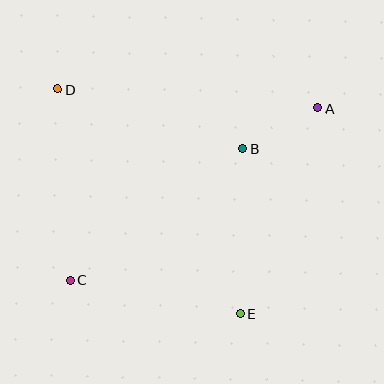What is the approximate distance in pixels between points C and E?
The distance between C and E is approximately 173 pixels.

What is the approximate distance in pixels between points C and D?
The distance between C and D is approximately 191 pixels.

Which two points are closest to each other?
Points A and B are closest to each other.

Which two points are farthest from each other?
Points A and C are farthest from each other.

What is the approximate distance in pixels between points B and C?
The distance between B and C is approximately 216 pixels.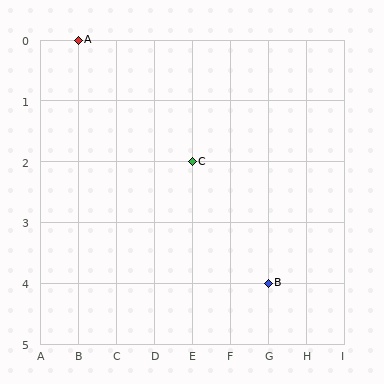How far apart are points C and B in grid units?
Points C and B are 2 columns and 2 rows apart (about 2.8 grid units diagonally).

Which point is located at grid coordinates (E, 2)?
Point C is at (E, 2).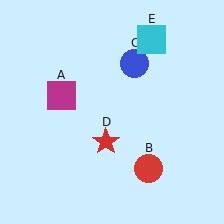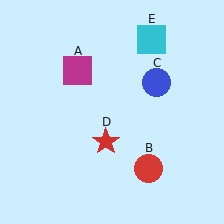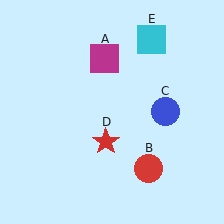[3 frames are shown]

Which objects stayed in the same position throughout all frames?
Red circle (object B) and red star (object D) and cyan square (object E) remained stationary.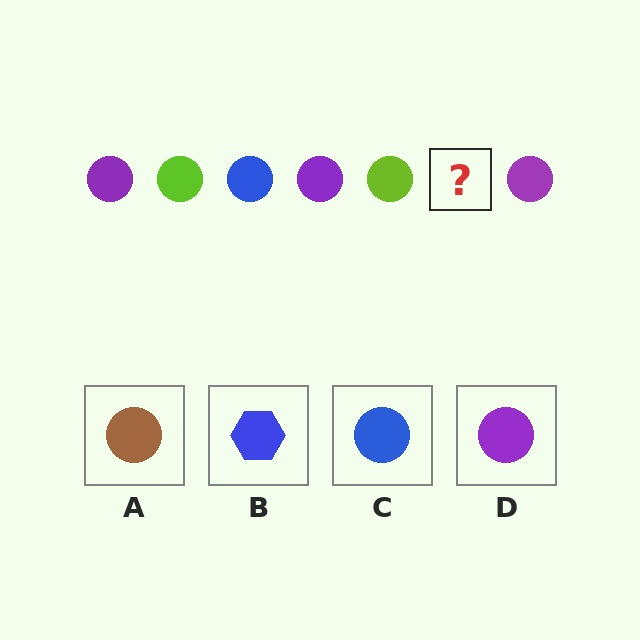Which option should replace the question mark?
Option C.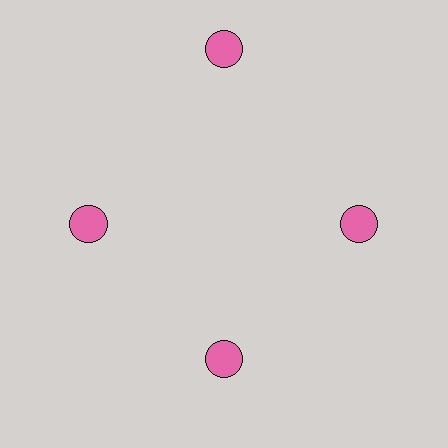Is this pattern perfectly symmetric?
No. The 4 pink circles are arranged in a ring, but one element near the 12 o'clock position is pushed outward from the center, breaking the 4-fold rotational symmetry.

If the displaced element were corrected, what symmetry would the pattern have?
It would have 4-fold rotational symmetry — the pattern would map onto itself every 90 degrees.